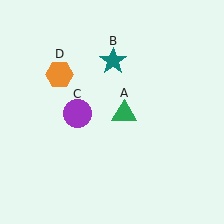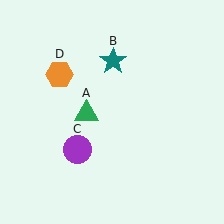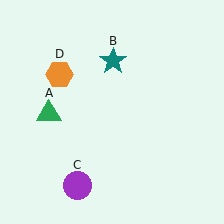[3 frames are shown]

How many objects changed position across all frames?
2 objects changed position: green triangle (object A), purple circle (object C).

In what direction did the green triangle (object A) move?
The green triangle (object A) moved left.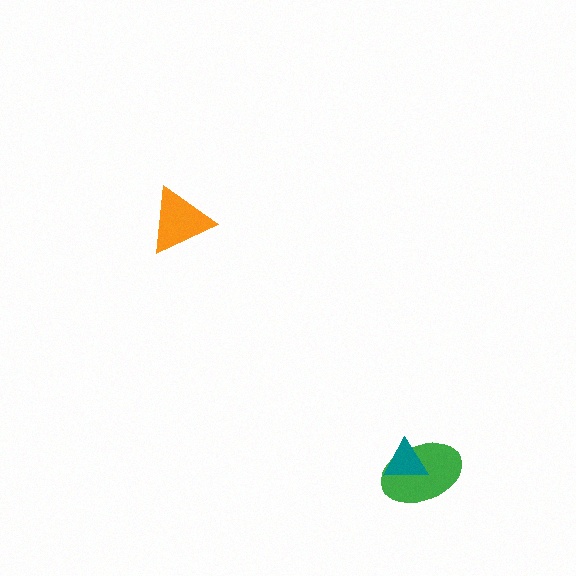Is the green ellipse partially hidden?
Yes, it is partially covered by another shape.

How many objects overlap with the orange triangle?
0 objects overlap with the orange triangle.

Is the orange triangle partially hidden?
No, no other shape covers it.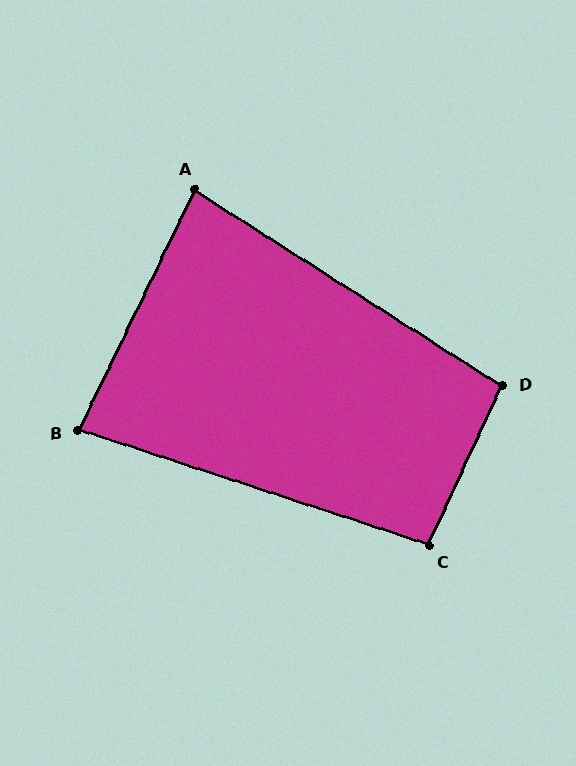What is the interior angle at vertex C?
Approximately 97 degrees (obtuse).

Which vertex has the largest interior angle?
D, at approximately 98 degrees.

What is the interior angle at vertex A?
Approximately 83 degrees (acute).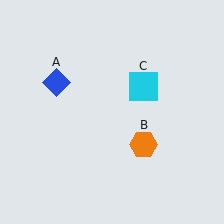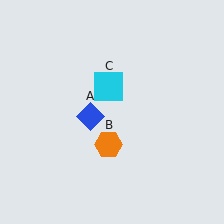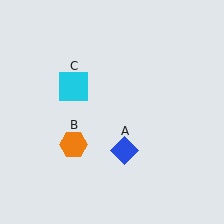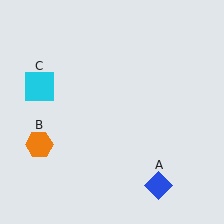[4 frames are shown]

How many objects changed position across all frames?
3 objects changed position: blue diamond (object A), orange hexagon (object B), cyan square (object C).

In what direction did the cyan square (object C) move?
The cyan square (object C) moved left.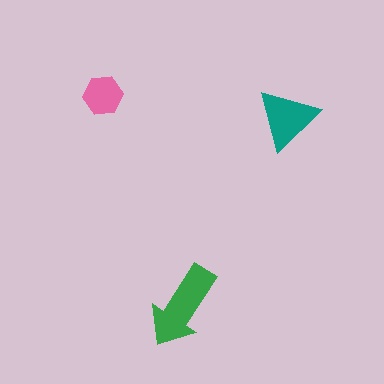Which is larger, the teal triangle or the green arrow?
The green arrow.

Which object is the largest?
The green arrow.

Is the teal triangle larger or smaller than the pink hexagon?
Larger.